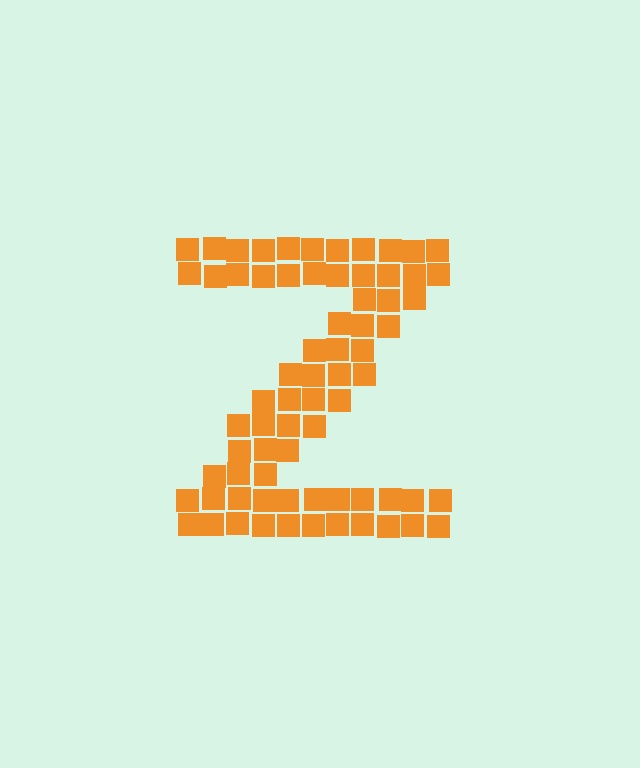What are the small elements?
The small elements are squares.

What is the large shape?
The large shape is the letter Z.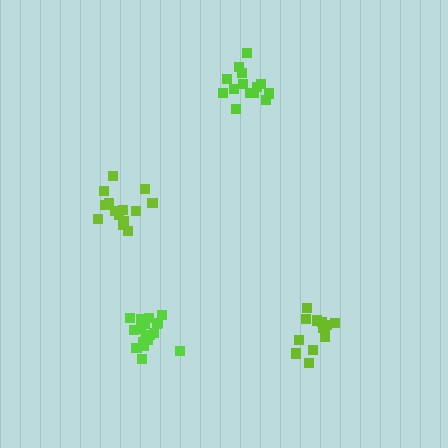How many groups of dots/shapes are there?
There are 4 groups.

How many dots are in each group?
Group 1: 14 dots, Group 2: 13 dots, Group 3: 14 dots, Group 4: 18 dots (59 total).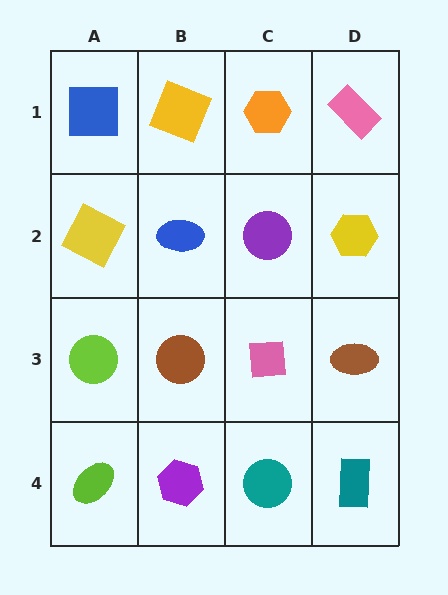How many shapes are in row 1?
4 shapes.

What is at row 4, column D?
A teal rectangle.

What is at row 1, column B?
A yellow square.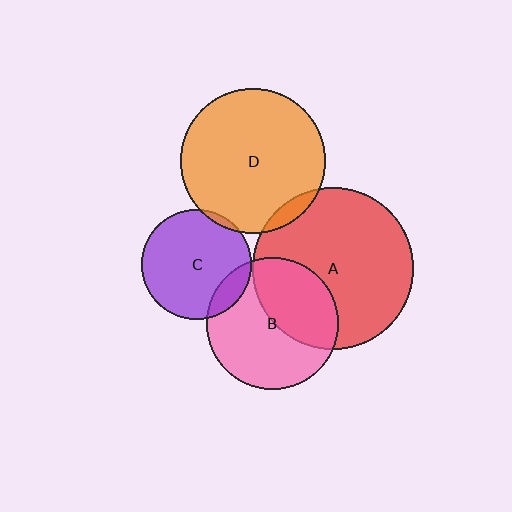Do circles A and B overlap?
Yes.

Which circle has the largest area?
Circle A (red).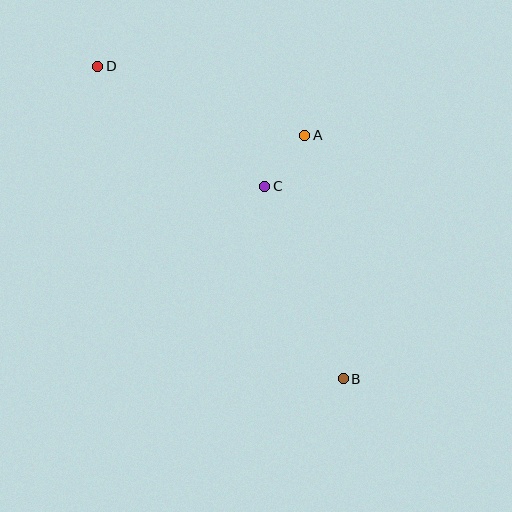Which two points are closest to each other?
Points A and C are closest to each other.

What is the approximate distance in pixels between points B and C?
The distance between B and C is approximately 208 pixels.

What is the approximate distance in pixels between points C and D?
The distance between C and D is approximately 206 pixels.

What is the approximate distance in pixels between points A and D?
The distance between A and D is approximately 218 pixels.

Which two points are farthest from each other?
Points B and D are farthest from each other.